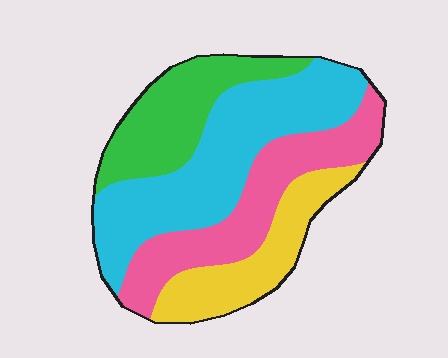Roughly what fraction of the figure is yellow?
Yellow covers around 20% of the figure.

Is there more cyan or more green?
Cyan.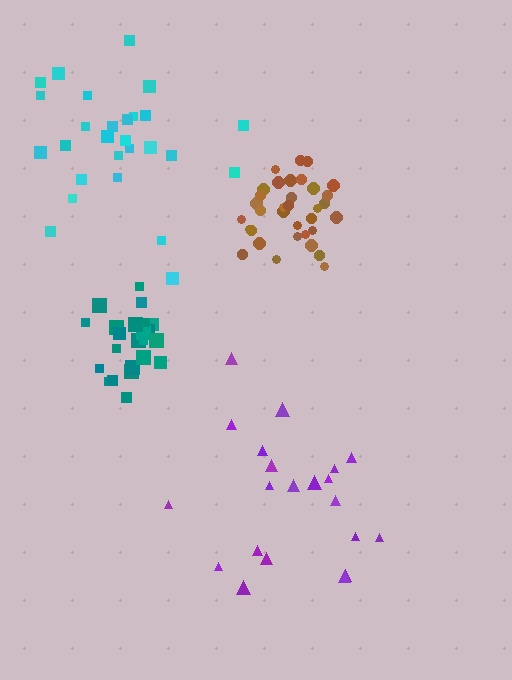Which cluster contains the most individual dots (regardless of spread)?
Brown (34).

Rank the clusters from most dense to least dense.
teal, brown, cyan, purple.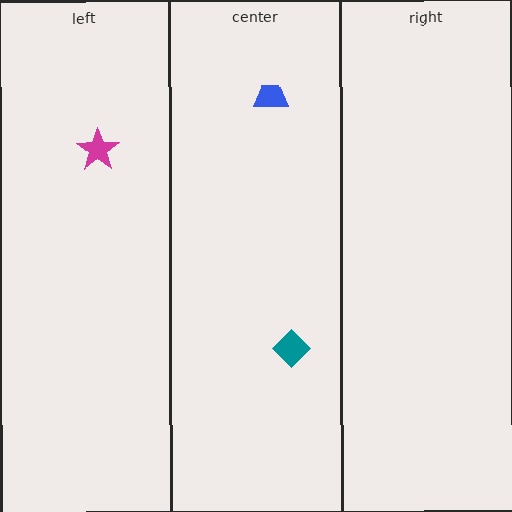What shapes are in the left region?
The magenta star.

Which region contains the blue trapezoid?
The center region.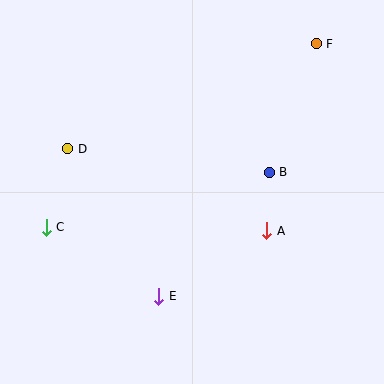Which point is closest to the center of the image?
Point B at (269, 172) is closest to the center.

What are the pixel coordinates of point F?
Point F is at (316, 44).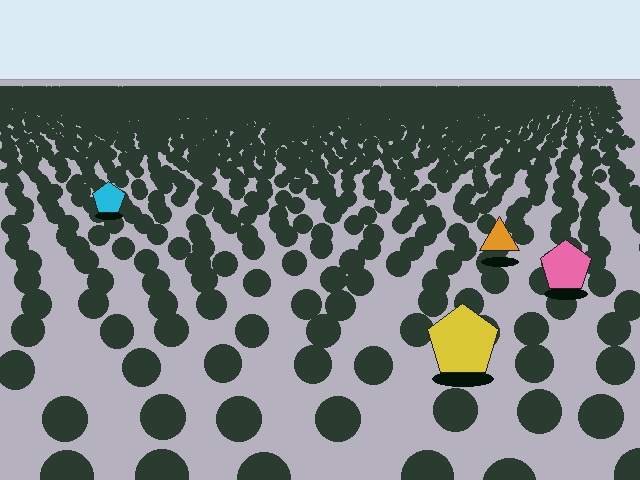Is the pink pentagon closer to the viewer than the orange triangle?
Yes. The pink pentagon is closer — you can tell from the texture gradient: the ground texture is coarser near it.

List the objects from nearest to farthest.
From nearest to farthest: the yellow pentagon, the pink pentagon, the orange triangle, the cyan pentagon.